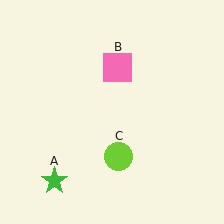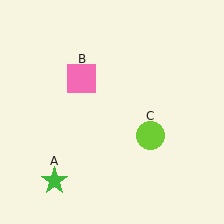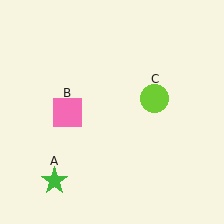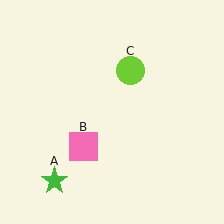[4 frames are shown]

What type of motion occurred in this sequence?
The pink square (object B), lime circle (object C) rotated counterclockwise around the center of the scene.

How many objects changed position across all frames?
2 objects changed position: pink square (object B), lime circle (object C).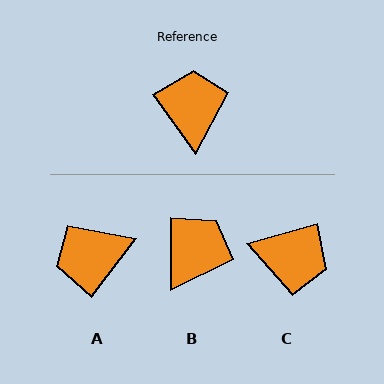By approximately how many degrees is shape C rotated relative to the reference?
Approximately 110 degrees clockwise.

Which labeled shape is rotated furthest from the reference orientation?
C, about 110 degrees away.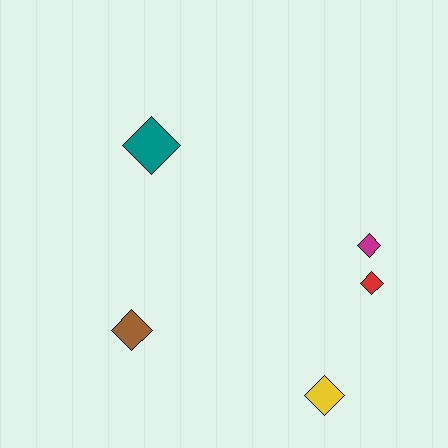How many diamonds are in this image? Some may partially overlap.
There are 5 diamonds.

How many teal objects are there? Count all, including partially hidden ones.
There is 1 teal object.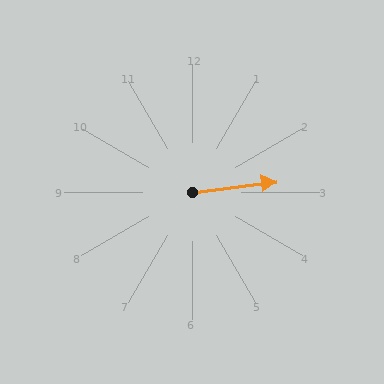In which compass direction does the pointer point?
East.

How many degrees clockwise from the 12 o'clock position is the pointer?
Approximately 83 degrees.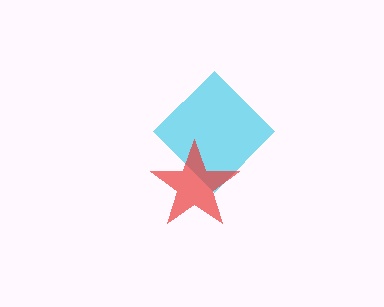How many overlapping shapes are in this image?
There are 2 overlapping shapes in the image.